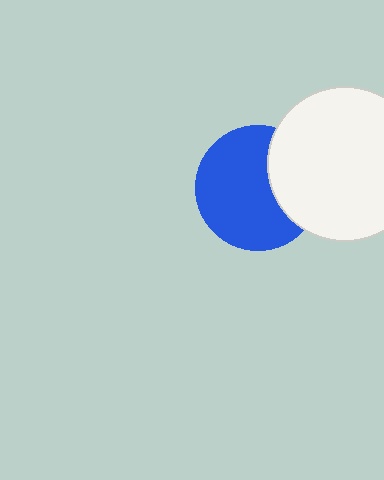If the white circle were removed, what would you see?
You would see the complete blue circle.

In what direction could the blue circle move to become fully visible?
The blue circle could move left. That would shift it out from behind the white circle entirely.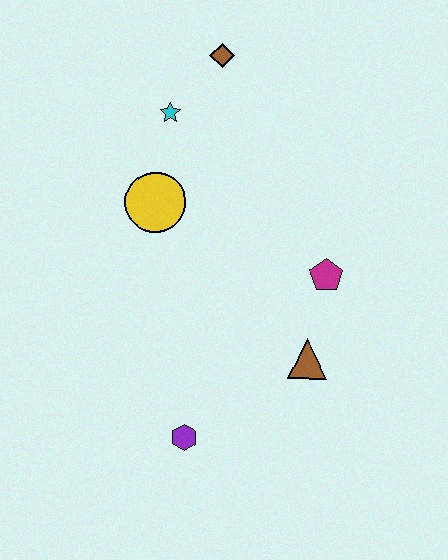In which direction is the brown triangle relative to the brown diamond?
The brown triangle is below the brown diamond.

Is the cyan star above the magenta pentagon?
Yes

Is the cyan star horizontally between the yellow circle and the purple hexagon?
Yes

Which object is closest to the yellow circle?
The cyan star is closest to the yellow circle.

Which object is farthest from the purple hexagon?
The brown diamond is farthest from the purple hexagon.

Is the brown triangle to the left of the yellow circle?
No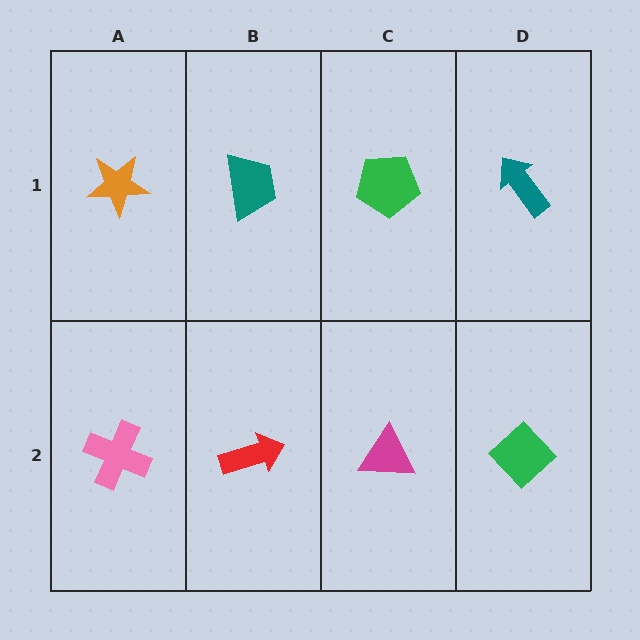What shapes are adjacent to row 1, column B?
A red arrow (row 2, column B), an orange star (row 1, column A), a green pentagon (row 1, column C).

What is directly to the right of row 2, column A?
A red arrow.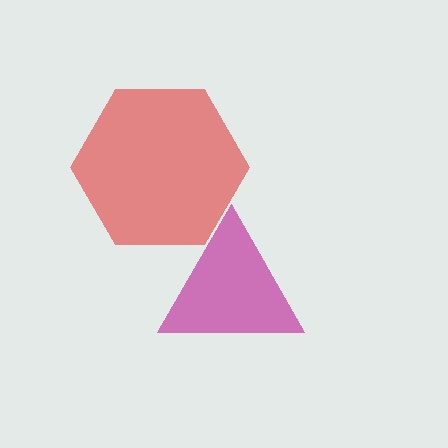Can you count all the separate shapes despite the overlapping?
Yes, there are 2 separate shapes.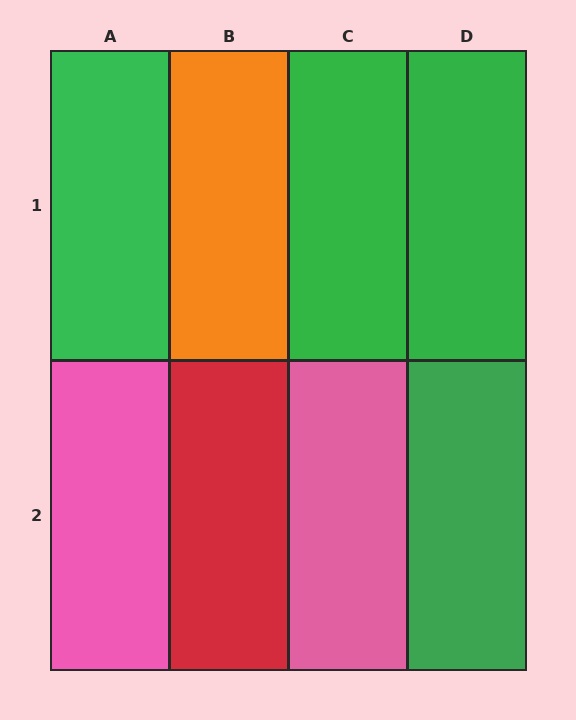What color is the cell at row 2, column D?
Green.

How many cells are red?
1 cell is red.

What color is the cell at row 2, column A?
Pink.